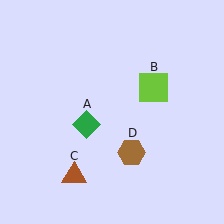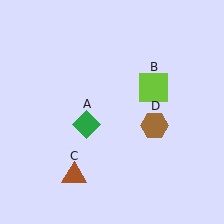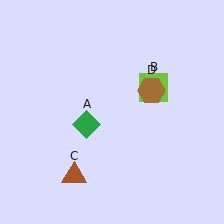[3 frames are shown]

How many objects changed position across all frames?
1 object changed position: brown hexagon (object D).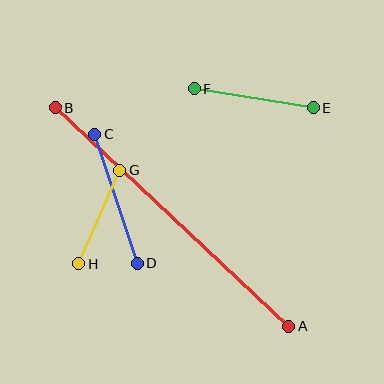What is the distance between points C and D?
The distance is approximately 136 pixels.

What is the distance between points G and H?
The distance is approximately 102 pixels.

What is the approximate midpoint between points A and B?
The midpoint is at approximately (172, 217) pixels.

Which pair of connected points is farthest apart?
Points A and B are farthest apart.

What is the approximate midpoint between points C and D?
The midpoint is at approximately (116, 199) pixels.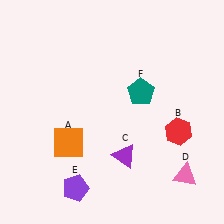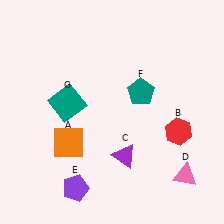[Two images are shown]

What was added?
A teal square (G) was added in Image 2.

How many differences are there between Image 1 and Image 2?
There is 1 difference between the two images.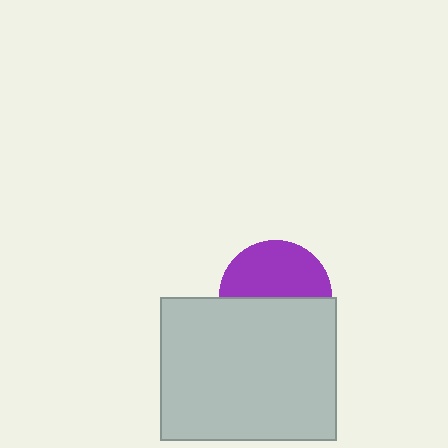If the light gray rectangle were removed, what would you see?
You would see the complete purple circle.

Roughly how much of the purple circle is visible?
About half of it is visible (roughly 51%).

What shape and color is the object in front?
The object in front is a light gray rectangle.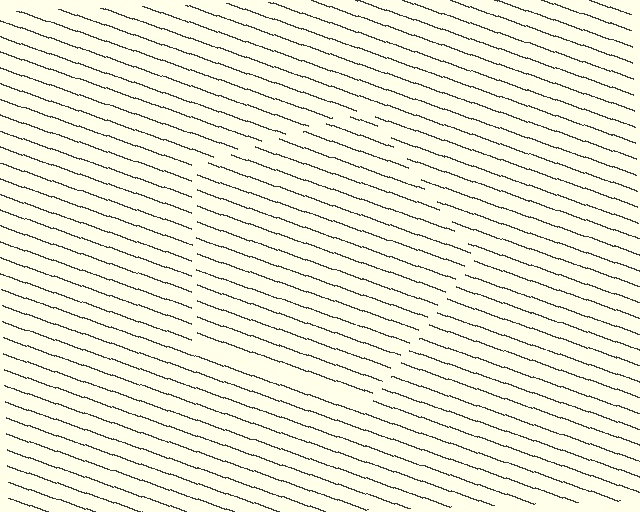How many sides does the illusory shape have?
5 sides — the line-ends trace a pentagon.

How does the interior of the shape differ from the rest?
The interior of the shape contains the same grating, shifted by half a period — the contour is defined by the phase discontinuity where line-ends from the inner and outer gratings abut.